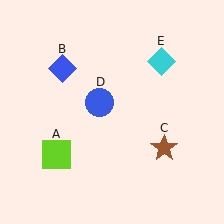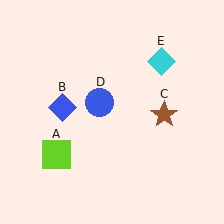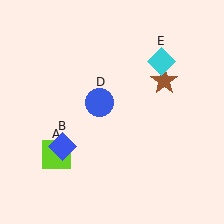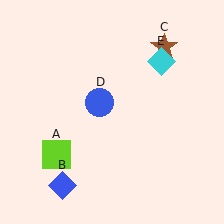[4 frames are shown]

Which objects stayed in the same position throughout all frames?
Lime square (object A) and blue circle (object D) and cyan diamond (object E) remained stationary.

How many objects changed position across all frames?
2 objects changed position: blue diamond (object B), brown star (object C).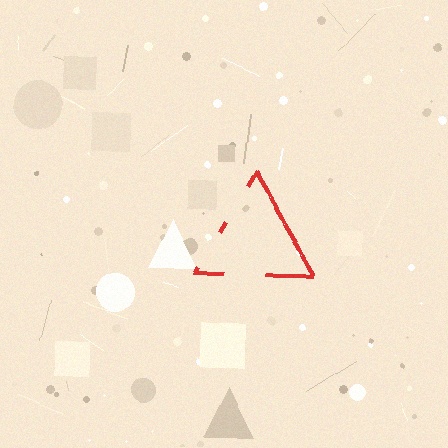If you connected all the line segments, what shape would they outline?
They would outline a triangle.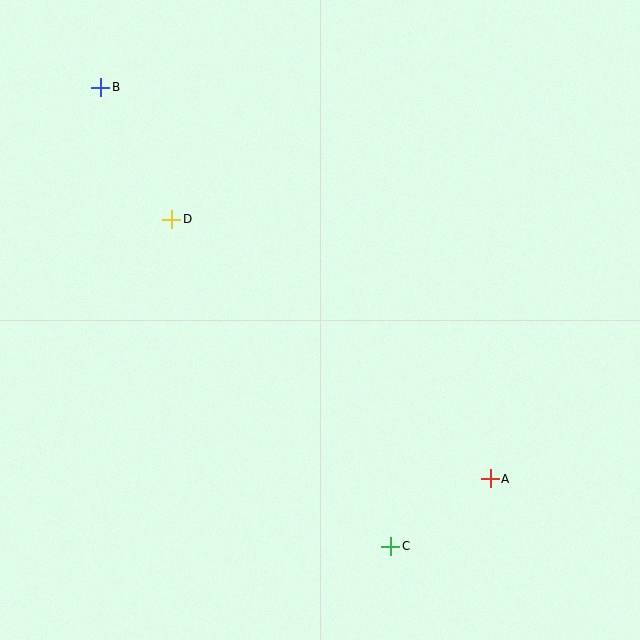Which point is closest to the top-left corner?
Point B is closest to the top-left corner.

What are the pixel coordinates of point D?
Point D is at (172, 219).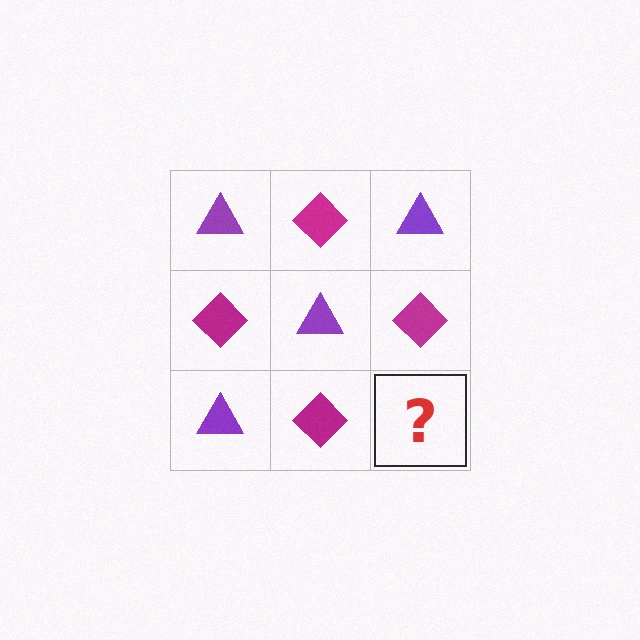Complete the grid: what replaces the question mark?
The question mark should be replaced with a purple triangle.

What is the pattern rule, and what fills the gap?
The rule is that it alternates purple triangle and magenta diamond in a checkerboard pattern. The gap should be filled with a purple triangle.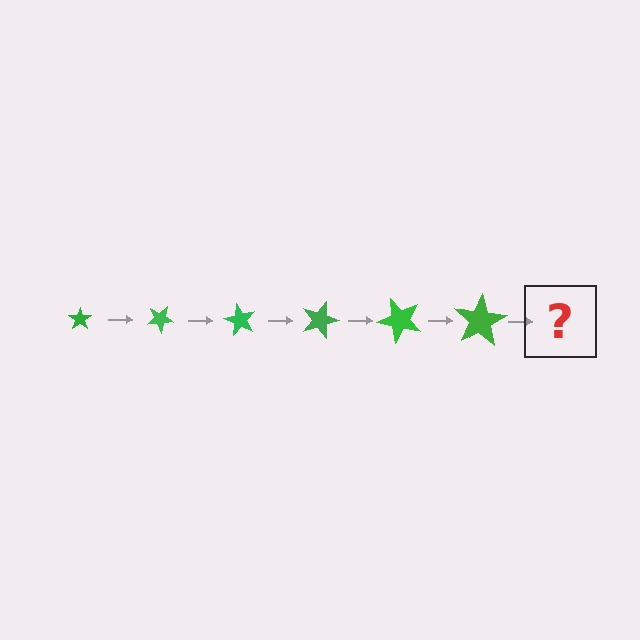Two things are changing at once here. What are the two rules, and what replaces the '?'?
The two rules are that the star grows larger each step and it rotates 30 degrees each step. The '?' should be a star, larger than the previous one and rotated 180 degrees from the start.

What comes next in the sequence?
The next element should be a star, larger than the previous one and rotated 180 degrees from the start.